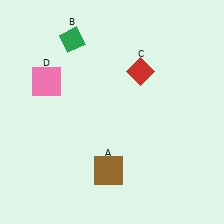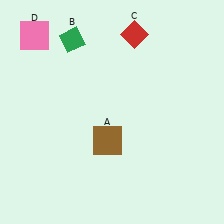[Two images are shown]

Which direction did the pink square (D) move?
The pink square (D) moved up.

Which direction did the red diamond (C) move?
The red diamond (C) moved up.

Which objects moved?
The objects that moved are: the brown square (A), the red diamond (C), the pink square (D).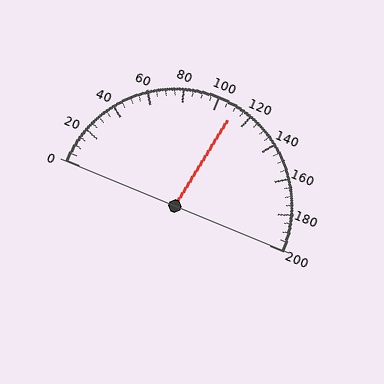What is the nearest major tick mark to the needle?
The nearest major tick mark is 120.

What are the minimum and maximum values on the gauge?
The gauge ranges from 0 to 200.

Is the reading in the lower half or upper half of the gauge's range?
The reading is in the upper half of the range (0 to 200).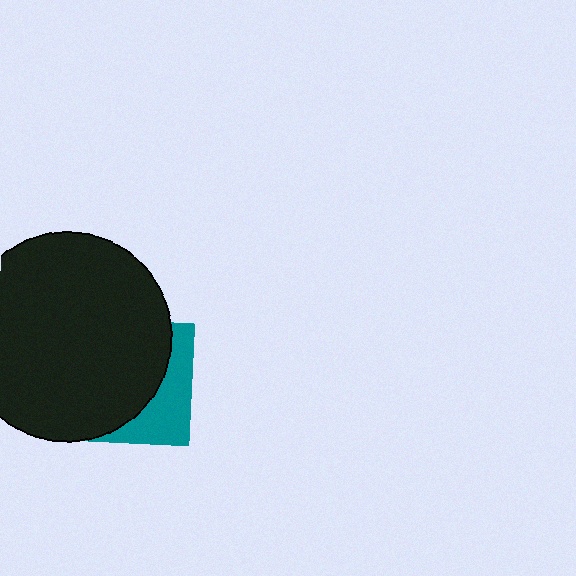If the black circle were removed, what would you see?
You would see the complete teal square.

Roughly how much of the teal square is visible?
A small part of it is visible (roughly 33%).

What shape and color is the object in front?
The object in front is a black circle.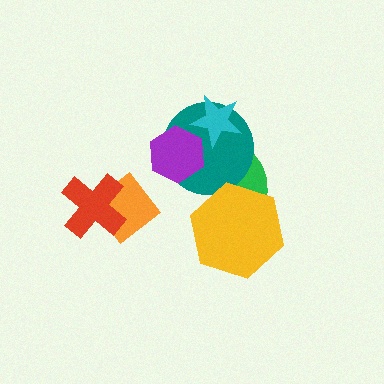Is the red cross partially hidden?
No, no other shape covers it.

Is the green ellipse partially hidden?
Yes, it is partially covered by another shape.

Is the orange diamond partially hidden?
Yes, it is partially covered by another shape.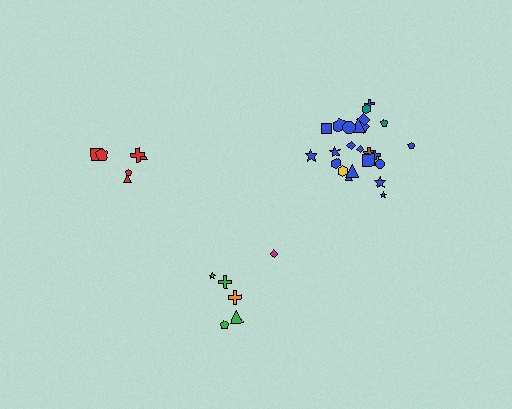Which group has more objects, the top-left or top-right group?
The top-right group.